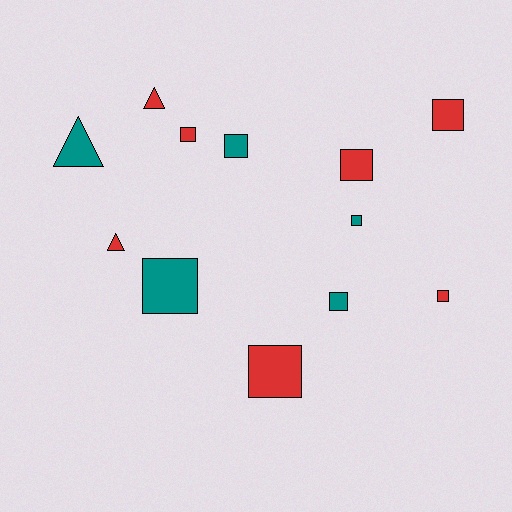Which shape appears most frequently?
Square, with 9 objects.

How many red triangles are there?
There are 2 red triangles.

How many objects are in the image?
There are 12 objects.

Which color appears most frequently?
Red, with 7 objects.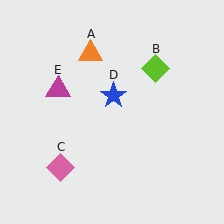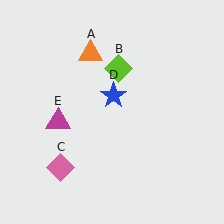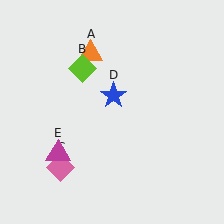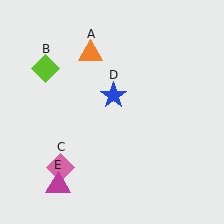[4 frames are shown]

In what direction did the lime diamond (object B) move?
The lime diamond (object B) moved left.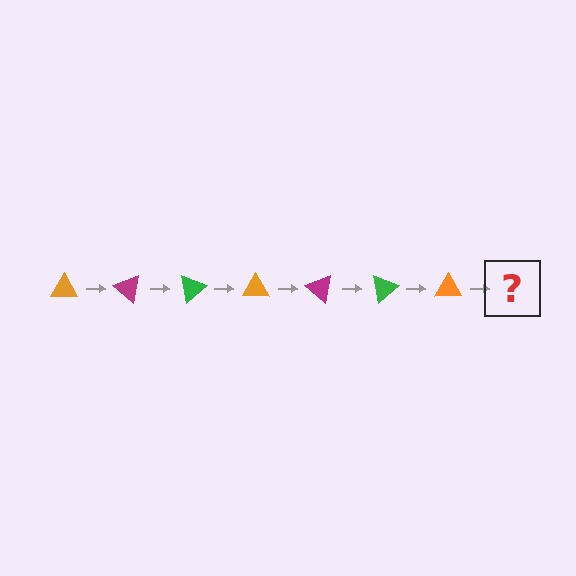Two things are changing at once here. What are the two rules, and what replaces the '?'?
The two rules are that it rotates 40 degrees each step and the color cycles through orange, magenta, and green. The '?' should be a magenta triangle, rotated 280 degrees from the start.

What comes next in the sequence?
The next element should be a magenta triangle, rotated 280 degrees from the start.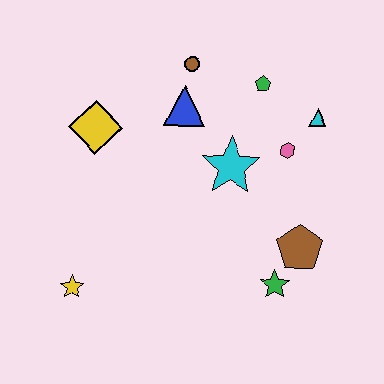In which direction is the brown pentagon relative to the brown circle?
The brown pentagon is below the brown circle.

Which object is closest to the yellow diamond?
The blue triangle is closest to the yellow diamond.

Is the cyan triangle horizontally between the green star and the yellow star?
No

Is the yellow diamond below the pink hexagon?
No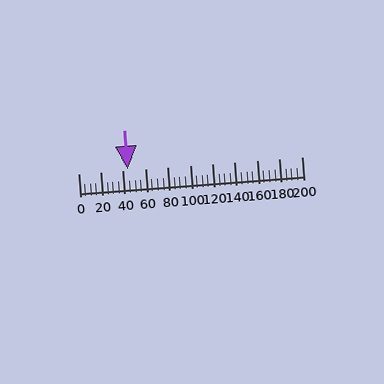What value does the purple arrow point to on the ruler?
The purple arrow points to approximately 44.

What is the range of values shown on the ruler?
The ruler shows values from 0 to 200.